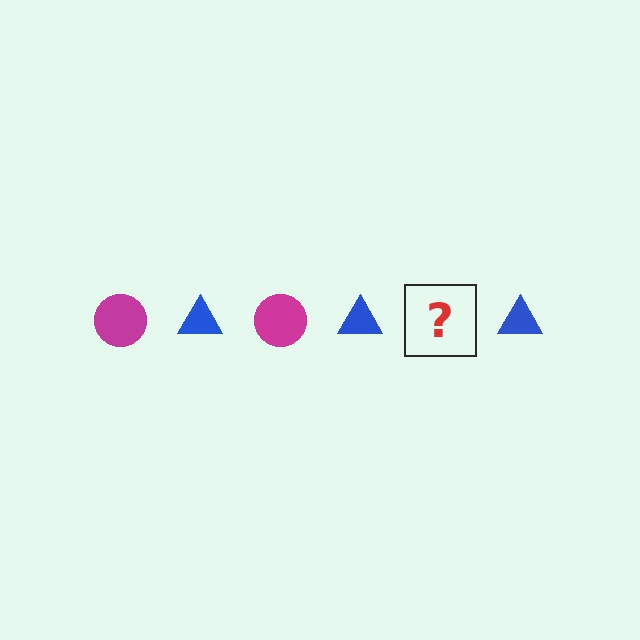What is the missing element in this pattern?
The missing element is a magenta circle.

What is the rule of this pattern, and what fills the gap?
The rule is that the pattern alternates between magenta circle and blue triangle. The gap should be filled with a magenta circle.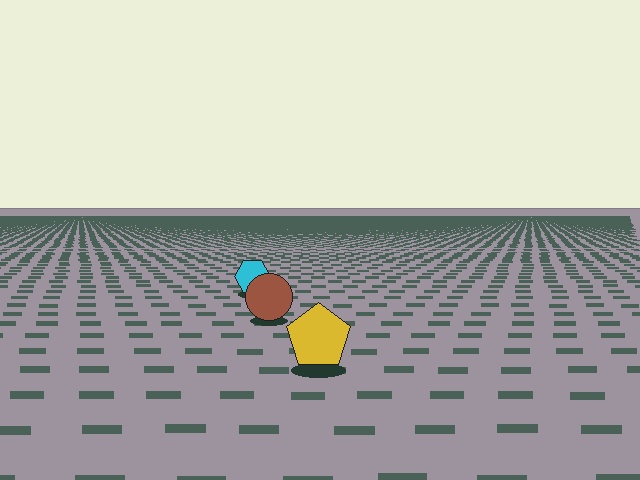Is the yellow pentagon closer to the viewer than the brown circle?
Yes. The yellow pentagon is closer — you can tell from the texture gradient: the ground texture is coarser near it.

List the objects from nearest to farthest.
From nearest to farthest: the yellow pentagon, the brown circle, the cyan hexagon.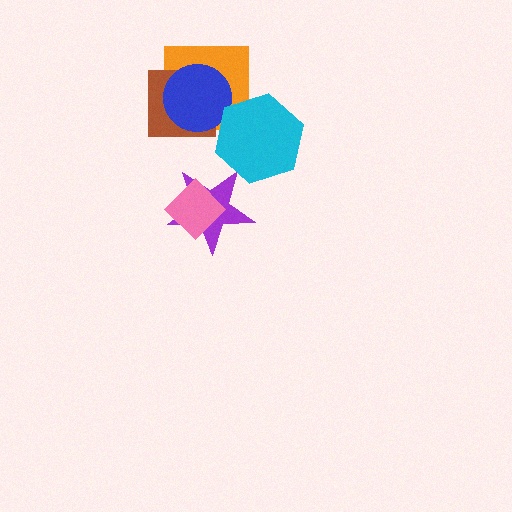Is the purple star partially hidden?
Yes, it is partially covered by another shape.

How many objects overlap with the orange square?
3 objects overlap with the orange square.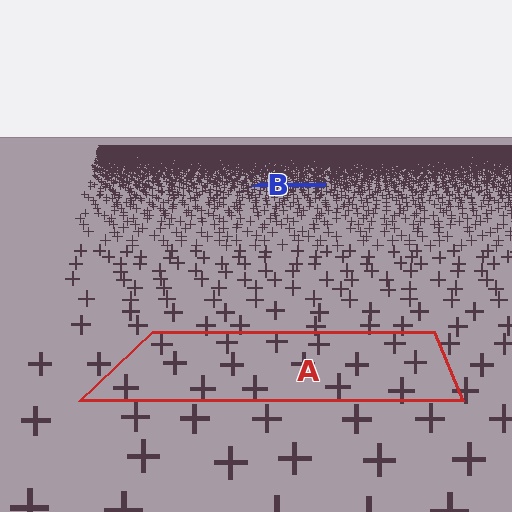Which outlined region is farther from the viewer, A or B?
Region B is farther from the viewer — the texture elements inside it appear smaller and more densely packed.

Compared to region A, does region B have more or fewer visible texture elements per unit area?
Region B has more texture elements per unit area — they are packed more densely because it is farther away.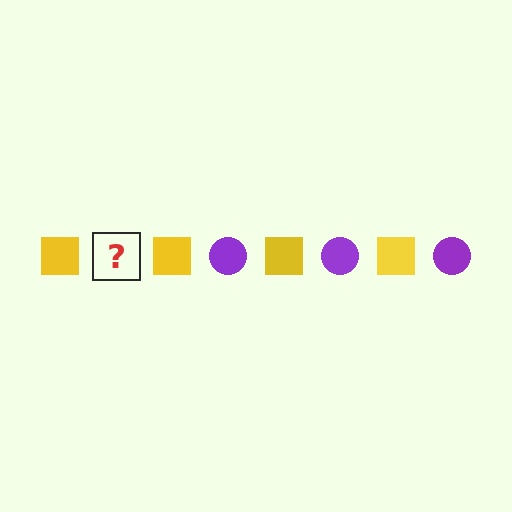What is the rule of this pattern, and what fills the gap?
The rule is that the pattern alternates between yellow square and purple circle. The gap should be filled with a purple circle.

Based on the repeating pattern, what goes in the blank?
The blank should be a purple circle.